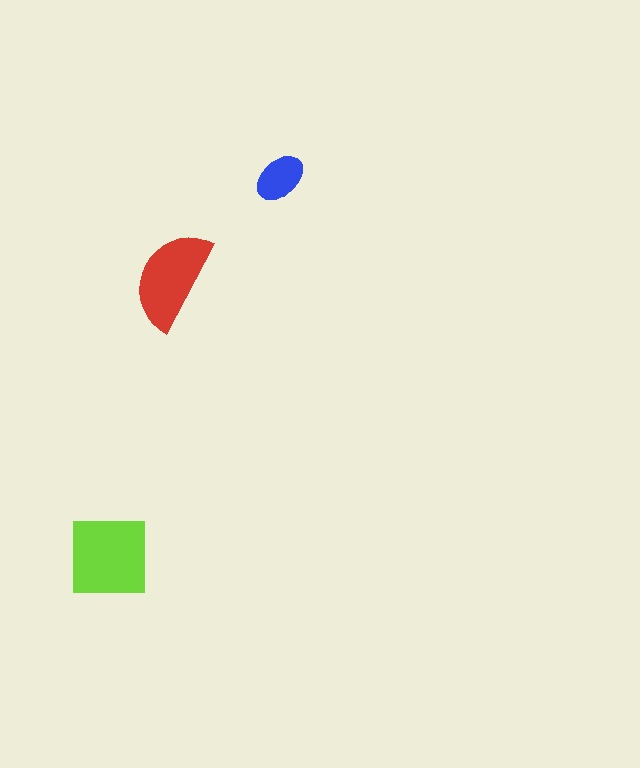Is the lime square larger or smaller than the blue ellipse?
Larger.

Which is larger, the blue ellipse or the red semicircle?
The red semicircle.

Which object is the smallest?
The blue ellipse.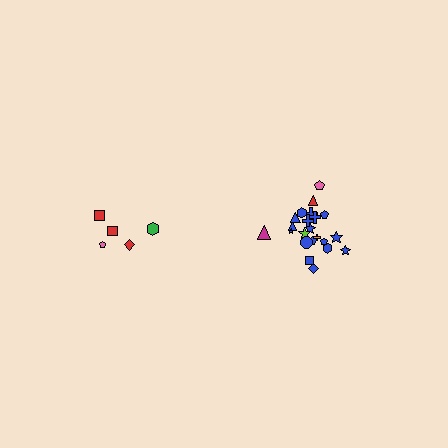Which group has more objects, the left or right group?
The right group.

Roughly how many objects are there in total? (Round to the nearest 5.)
Roughly 25 objects in total.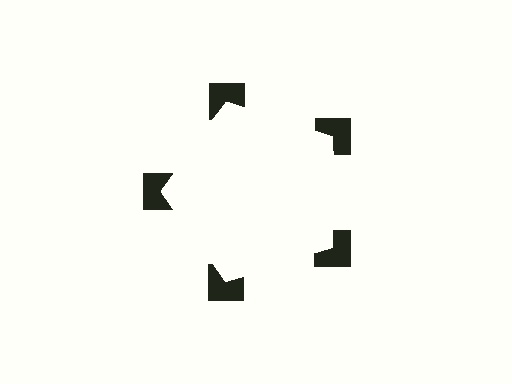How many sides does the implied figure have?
5 sides.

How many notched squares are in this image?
There are 5 — one at each vertex of the illusory pentagon.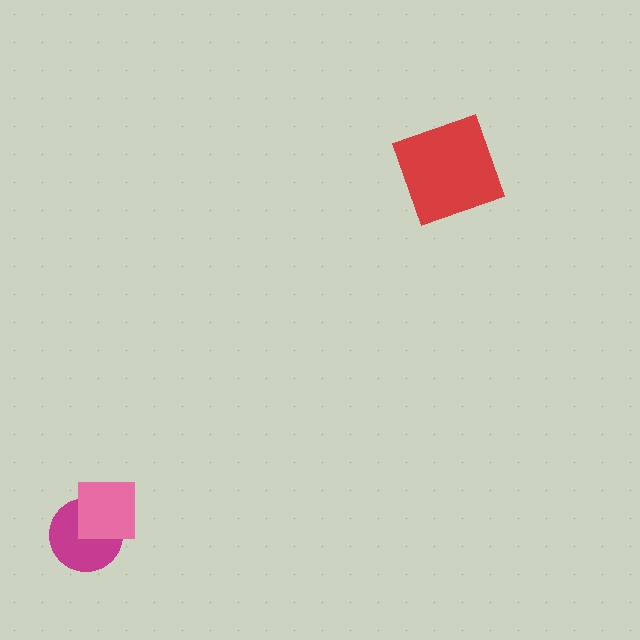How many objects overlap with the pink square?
1 object overlaps with the pink square.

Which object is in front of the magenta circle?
The pink square is in front of the magenta circle.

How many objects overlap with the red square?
0 objects overlap with the red square.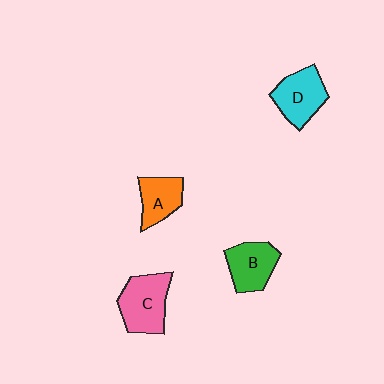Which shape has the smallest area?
Shape A (orange).